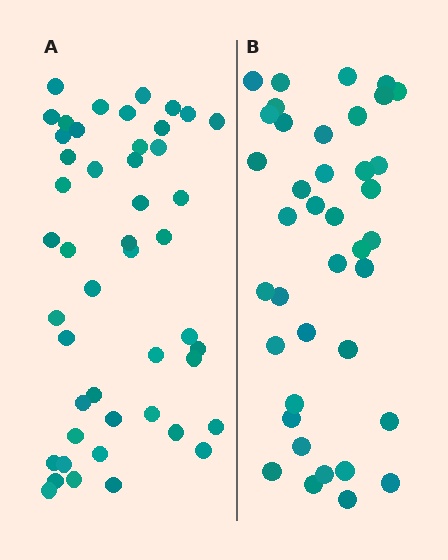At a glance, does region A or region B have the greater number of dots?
Region A (the left region) has more dots.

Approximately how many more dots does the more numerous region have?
Region A has roughly 8 or so more dots than region B.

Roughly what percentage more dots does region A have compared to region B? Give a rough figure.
About 20% more.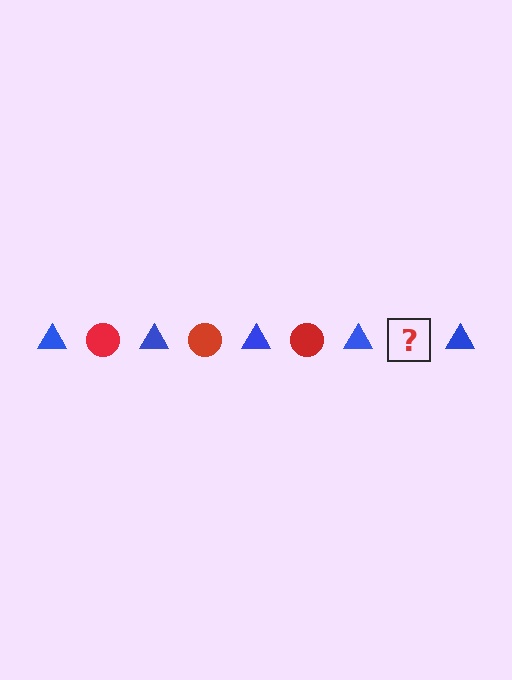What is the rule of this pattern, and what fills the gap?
The rule is that the pattern alternates between blue triangle and red circle. The gap should be filled with a red circle.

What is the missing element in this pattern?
The missing element is a red circle.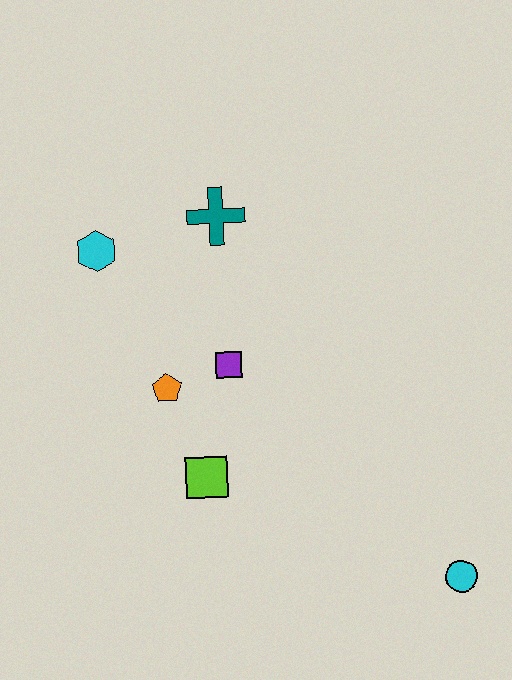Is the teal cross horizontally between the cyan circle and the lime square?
Yes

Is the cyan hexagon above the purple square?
Yes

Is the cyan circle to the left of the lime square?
No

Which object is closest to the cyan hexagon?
The teal cross is closest to the cyan hexagon.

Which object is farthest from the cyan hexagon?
The cyan circle is farthest from the cyan hexagon.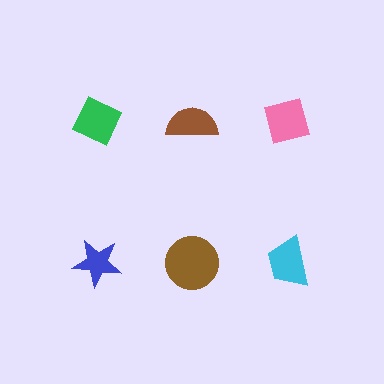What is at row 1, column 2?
A brown semicircle.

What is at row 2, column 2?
A brown circle.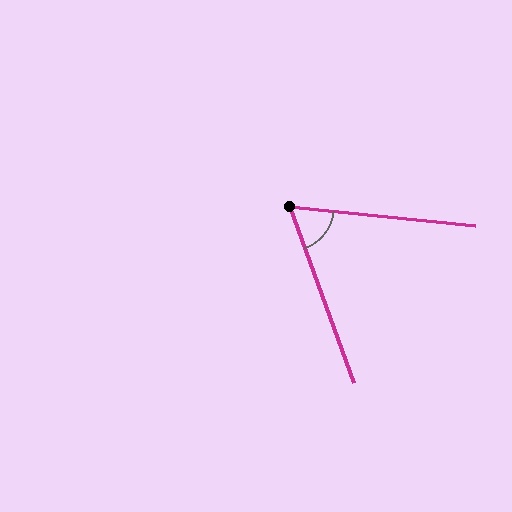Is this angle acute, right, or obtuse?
It is acute.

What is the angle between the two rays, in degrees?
Approximately 64 degrees.